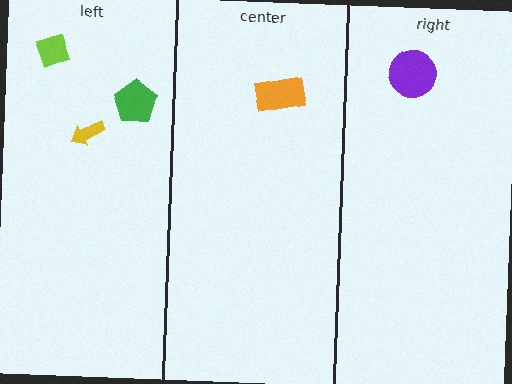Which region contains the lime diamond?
The left region.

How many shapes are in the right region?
1.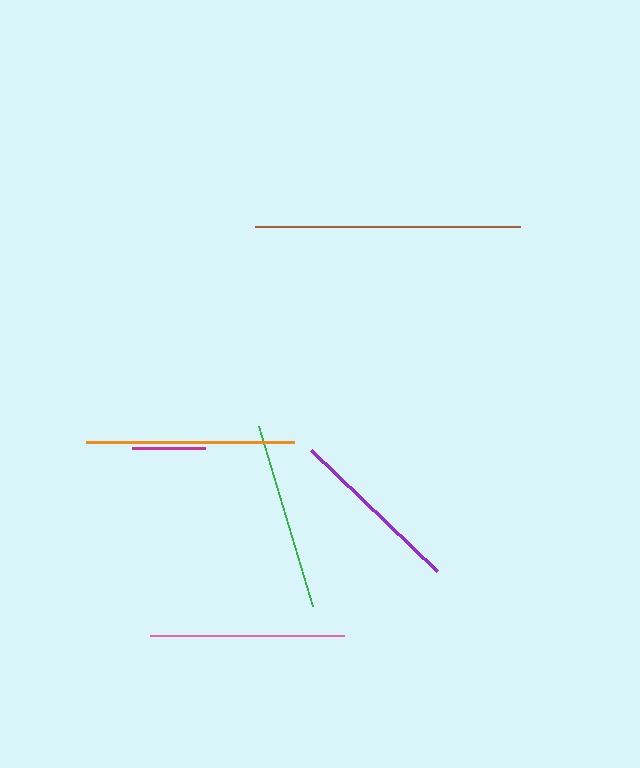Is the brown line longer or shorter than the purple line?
The brown line is longer than the purple line.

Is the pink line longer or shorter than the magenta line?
The pink line is longer than the magenta line.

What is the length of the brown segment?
The brown segment is approximately 264 pixels long.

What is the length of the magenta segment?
The magenta segment is approximately 73 pixels long.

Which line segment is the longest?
The brown line is the longest at approximately 264 pixels.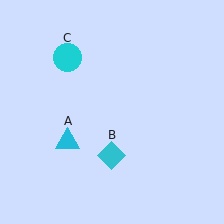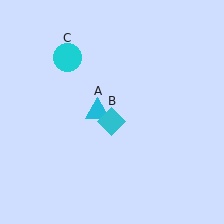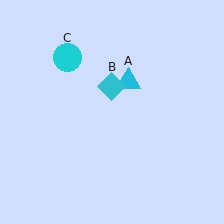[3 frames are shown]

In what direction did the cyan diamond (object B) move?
The cyan diamond (object B) moved up.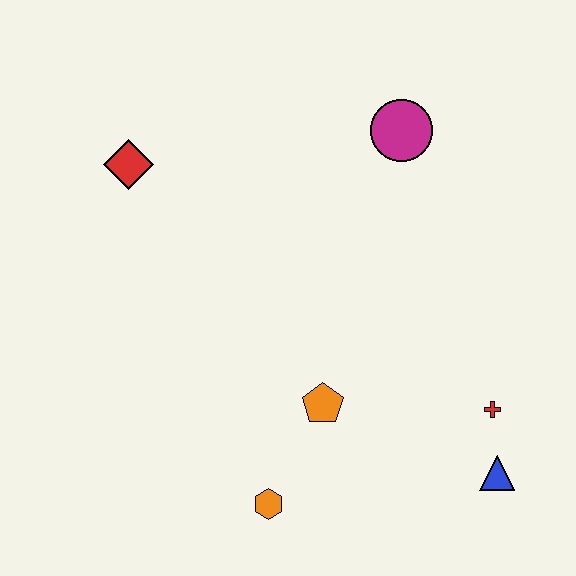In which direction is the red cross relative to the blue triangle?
The red cross is above the blue triangle.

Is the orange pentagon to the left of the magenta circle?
Yes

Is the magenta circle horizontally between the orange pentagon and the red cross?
Yes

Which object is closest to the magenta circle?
The red diamond is closest to the magenta circle.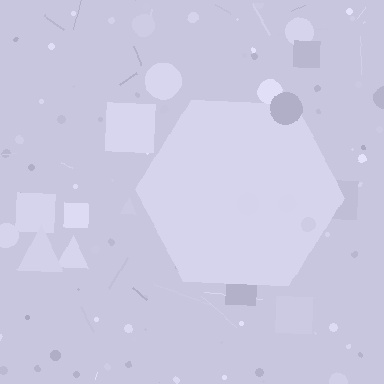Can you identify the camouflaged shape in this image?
The camouflaged shape is a hexagon.